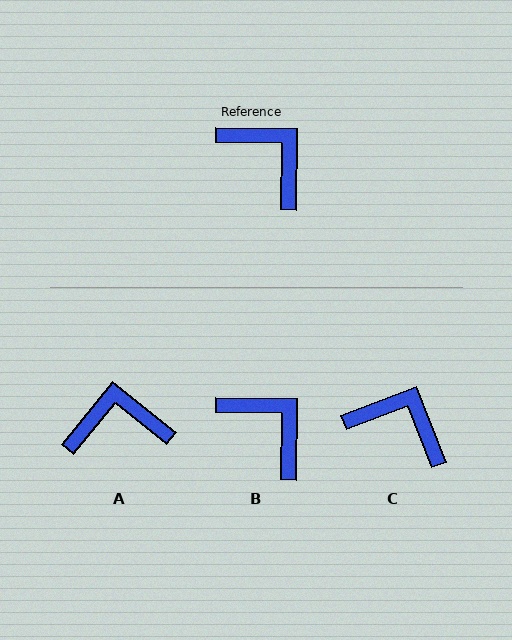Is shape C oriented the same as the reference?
No, it is off by about 22 degrees.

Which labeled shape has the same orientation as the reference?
B.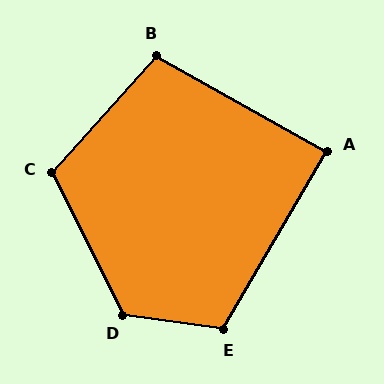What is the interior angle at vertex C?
Approximately 112 degrees (obtuse).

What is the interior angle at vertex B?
Approximately 102 degrees (obtuse).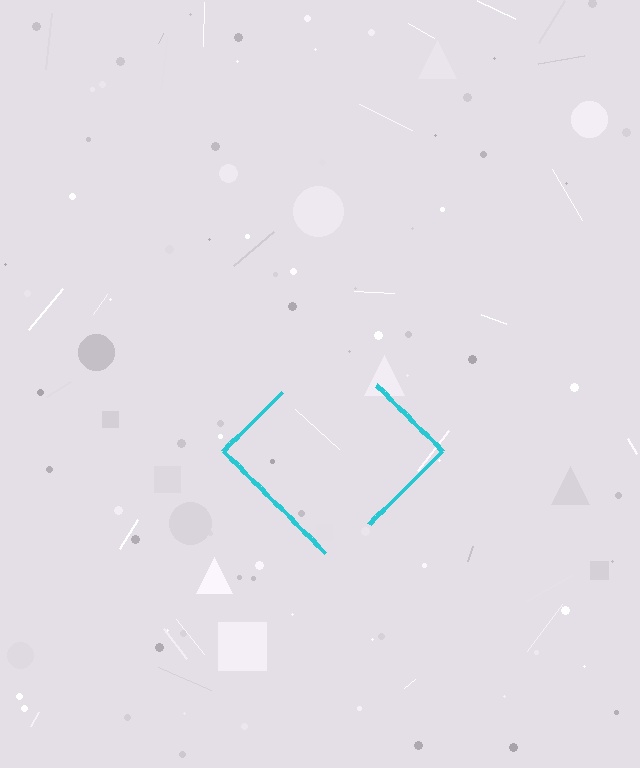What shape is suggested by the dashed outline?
The dashed outline suggests a diamond.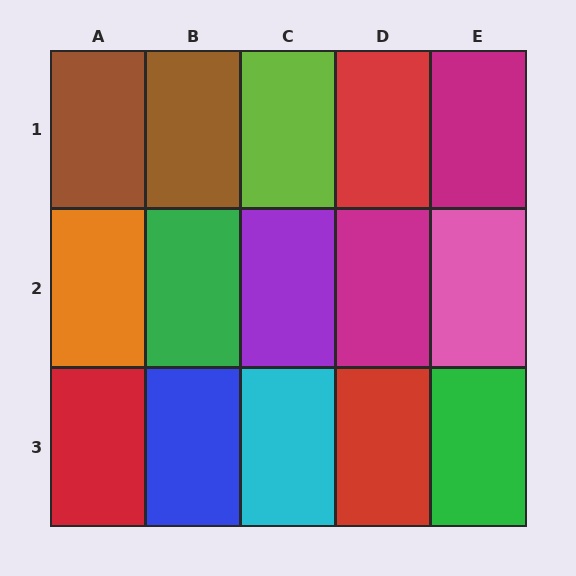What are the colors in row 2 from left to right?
Orange, green, purple, magenta, pink.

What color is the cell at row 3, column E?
Green.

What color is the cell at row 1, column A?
Brown.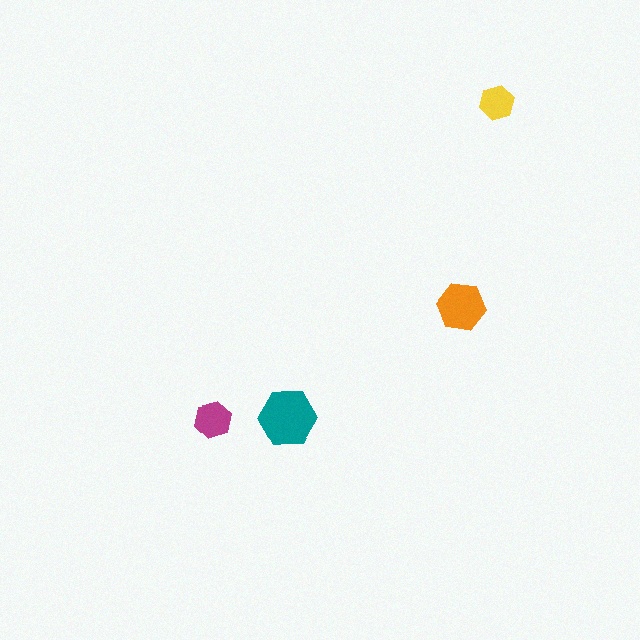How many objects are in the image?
There are 4 objects in the image.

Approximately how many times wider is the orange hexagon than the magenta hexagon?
About 1.5 times wider.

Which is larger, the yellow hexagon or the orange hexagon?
The orange one.